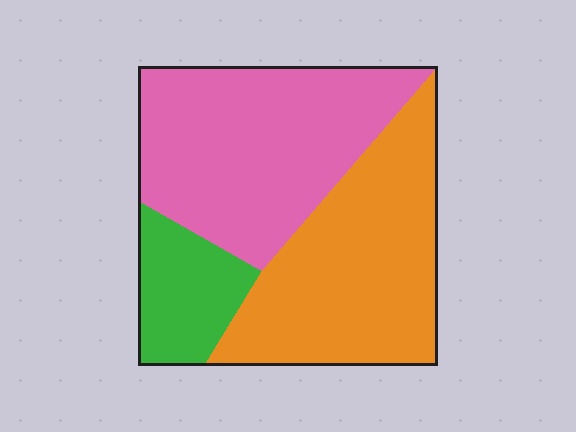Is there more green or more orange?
Orange.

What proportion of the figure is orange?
Orange takes up about two fifths (2/5) of the figure.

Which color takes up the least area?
Green, at roughly 15%.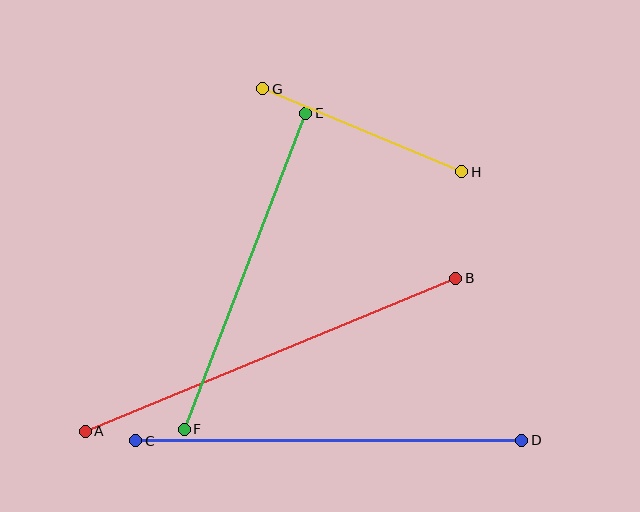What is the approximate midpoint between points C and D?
The midpoint is at approximately (329, 440) pixels.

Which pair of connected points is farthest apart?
Points A and B are farthest apart.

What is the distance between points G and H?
The distance is approximately 216 pixels.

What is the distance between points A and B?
The distance is approximately 401 pixels.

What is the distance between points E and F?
The distance is approximately 338 pixels.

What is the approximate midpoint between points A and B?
The midpoint is at approximately (271, 355) pixels.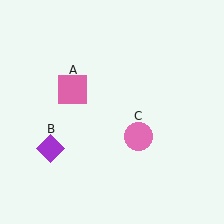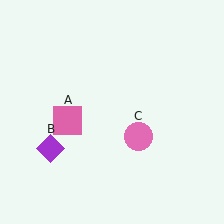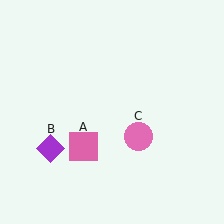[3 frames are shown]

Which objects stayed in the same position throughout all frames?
Purple diamond (object B) and pink circle (object C) remained stationary.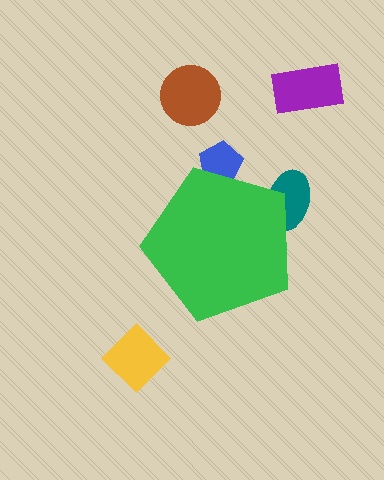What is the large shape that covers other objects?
A green pentagon.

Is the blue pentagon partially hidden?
Yes, the blue pentagon is partially hidden behind the green pentagon.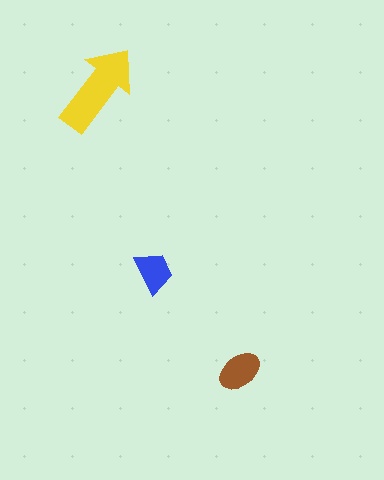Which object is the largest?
The yellow arrow.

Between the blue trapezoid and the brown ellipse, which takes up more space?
The brown ellipse.